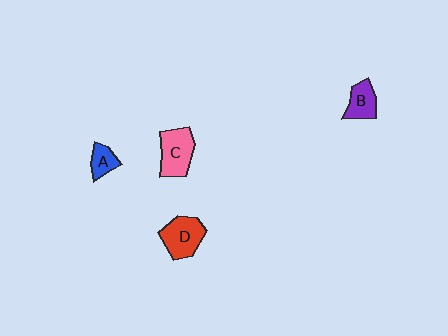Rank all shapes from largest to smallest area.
From largest to smallest: C (pink), D (red), B (purple), A (blue).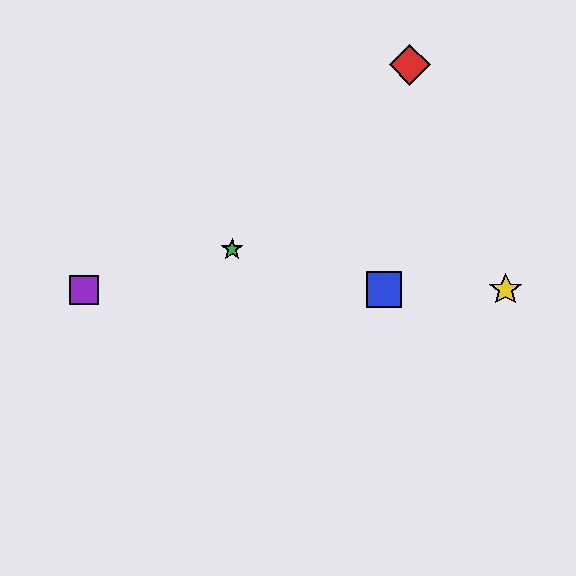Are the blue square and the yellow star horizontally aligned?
Yes, both are at y≈290.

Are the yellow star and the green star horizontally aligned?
No, the yellow star is at y≈290 and the green star is at y≈249.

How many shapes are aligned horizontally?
3 shapes (the blue square, the yellow star, the purple square) are aligned horizontally.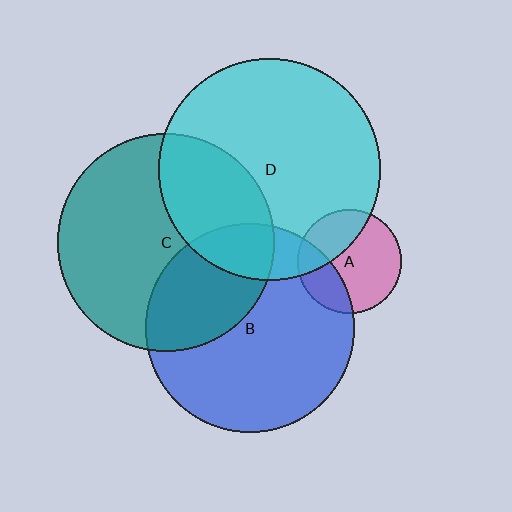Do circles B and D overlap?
Yes.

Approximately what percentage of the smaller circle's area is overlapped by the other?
Approximately 15%.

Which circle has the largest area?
Circle D (cyan).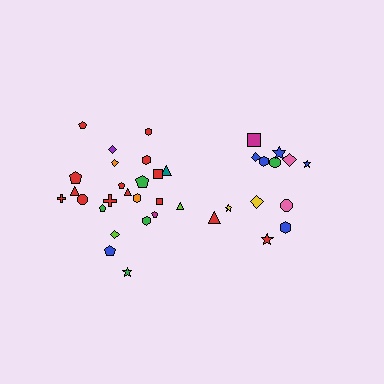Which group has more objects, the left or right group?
The left group.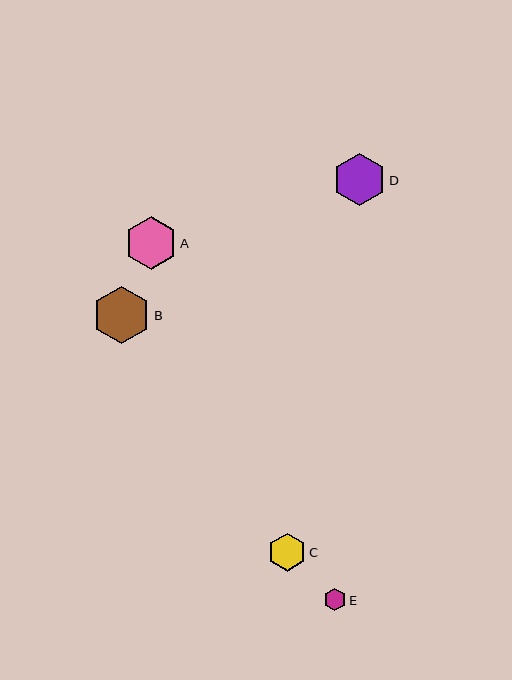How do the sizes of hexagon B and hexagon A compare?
Hexagon B and hexagon A are approximately the same size.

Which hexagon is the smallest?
Hexagon E is the smallest with a size of approximately 22 pixels.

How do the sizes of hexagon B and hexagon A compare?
Hexagon B and hexagon A are approximately the same size.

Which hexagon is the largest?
Hexagon B is the largest with a size of approximately 58 pixels.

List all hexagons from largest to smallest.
From largest to smallest: B, D, A, C, E.